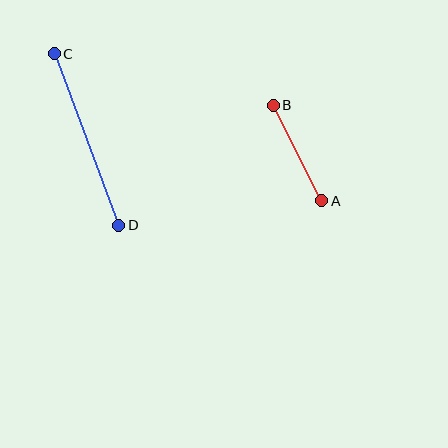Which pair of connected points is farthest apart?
Points C and D are farthest apart.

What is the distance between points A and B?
The distance is approximately 107 pixels.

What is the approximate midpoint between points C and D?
The midpoint is at approximately (86, 139) pixels.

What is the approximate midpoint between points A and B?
The midpoint is at approximately (298, 153) pixels.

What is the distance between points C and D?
The distance is approximately 183 pixels.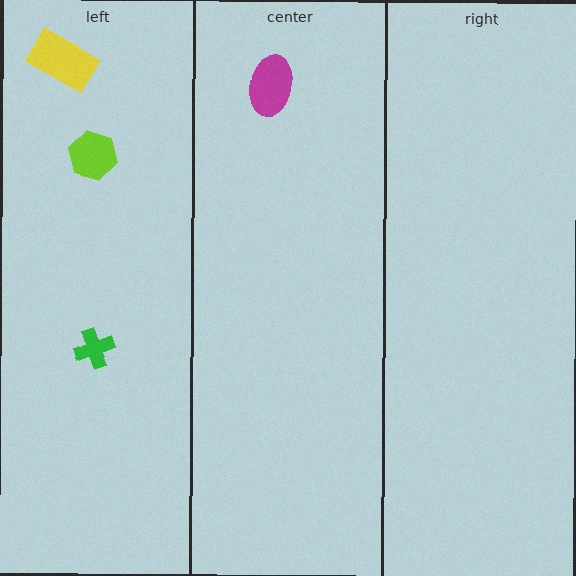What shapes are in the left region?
The lime hexagon, the green cross, the yellow rectangle.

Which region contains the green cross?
The left region.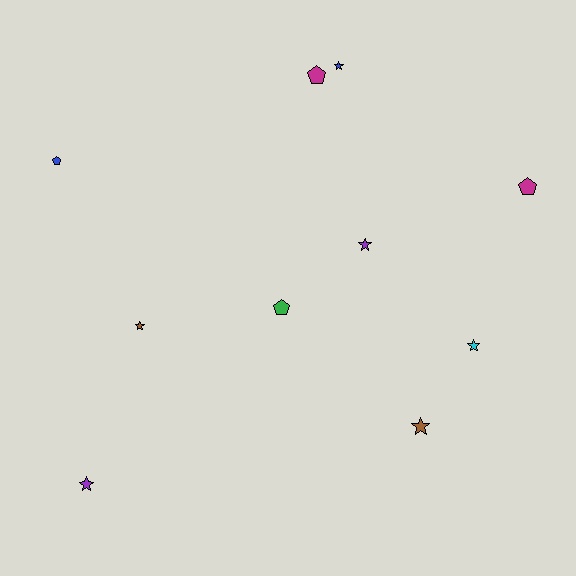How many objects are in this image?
There are 10 objects.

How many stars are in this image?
There are 6 stars.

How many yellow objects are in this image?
There are no yellow objects.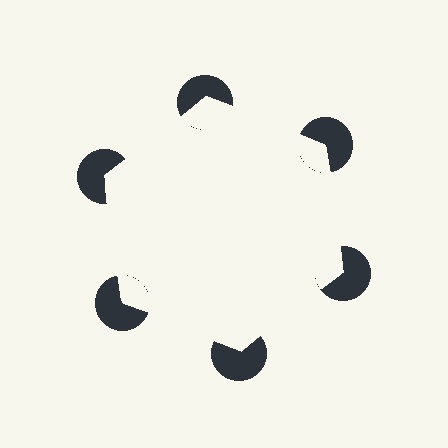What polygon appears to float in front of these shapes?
An illusory hexagon — its edges are inferred from the aligned wedge cuts in the pac-man discs, not physically drawn.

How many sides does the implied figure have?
6 sides.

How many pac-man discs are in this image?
There are 6 — one at each vertex of the illusory hexagon.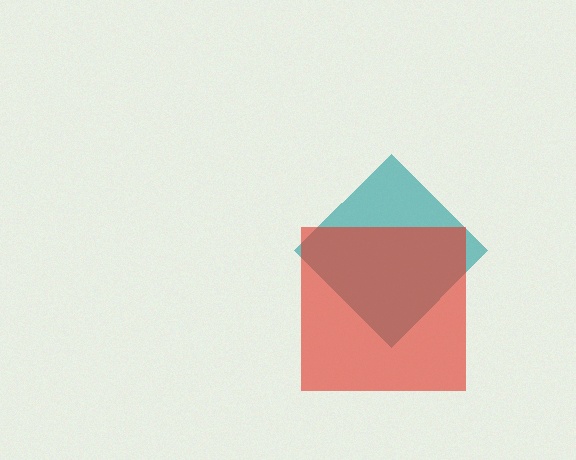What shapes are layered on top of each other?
The layered shapes are: a teal diamond, a red square.